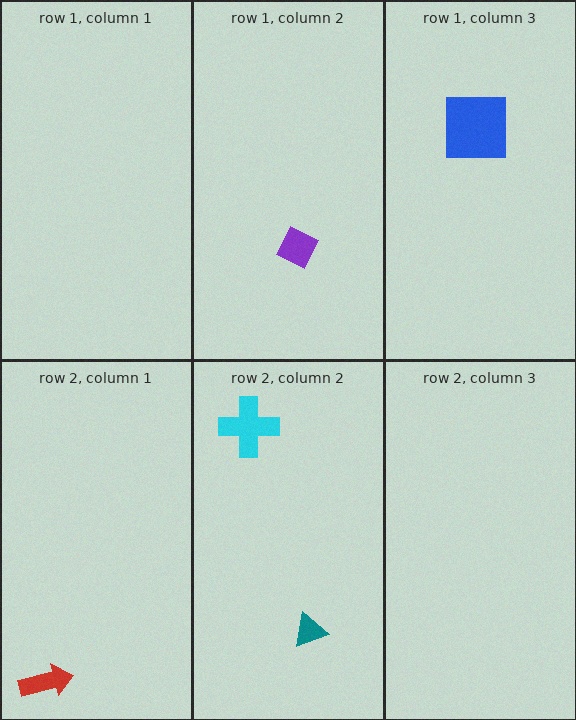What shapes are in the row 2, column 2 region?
The cyan cross, the teal triangle.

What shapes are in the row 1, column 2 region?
The purple diamond.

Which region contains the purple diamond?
The row 1, column 2 region.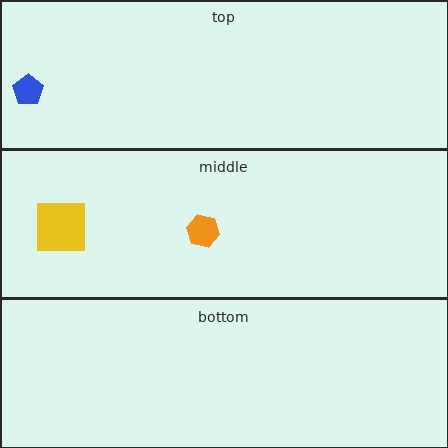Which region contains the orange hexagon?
The middle region.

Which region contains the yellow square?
The middle region.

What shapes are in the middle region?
The yellow square, the orange hexagon.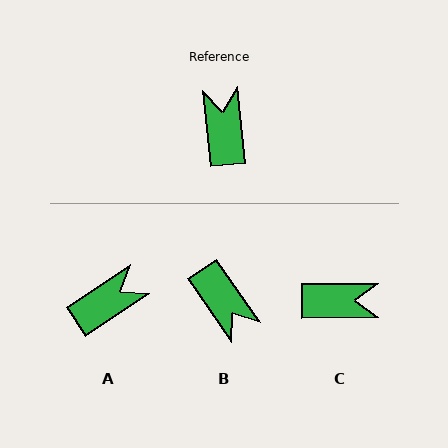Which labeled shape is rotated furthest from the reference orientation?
B, about 151 degrees away.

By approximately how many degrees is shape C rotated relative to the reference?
Approximately 96 degrees clockwise.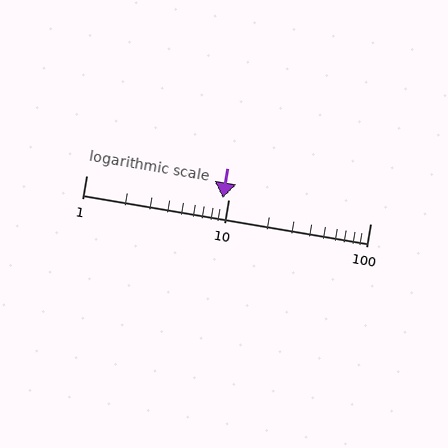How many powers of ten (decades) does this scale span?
The scale spans 2 decades, from 1 to 100.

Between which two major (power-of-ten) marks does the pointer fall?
The pointer is between 1 and 10.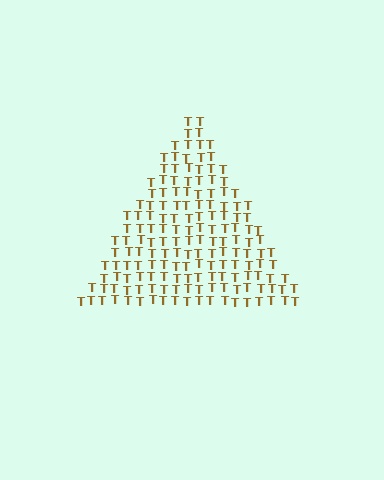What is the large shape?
The large shape is a triangle.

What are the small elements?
The small elements are letter T's.